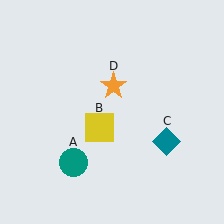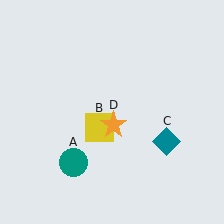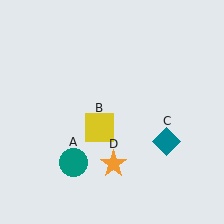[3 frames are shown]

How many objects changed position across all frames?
1 object changed position: orange star (object D).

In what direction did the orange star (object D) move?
The orange star (object D) moved down.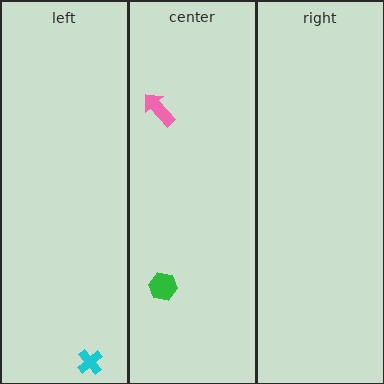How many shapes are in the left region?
1.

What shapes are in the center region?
The green hexagon, the pink arrow.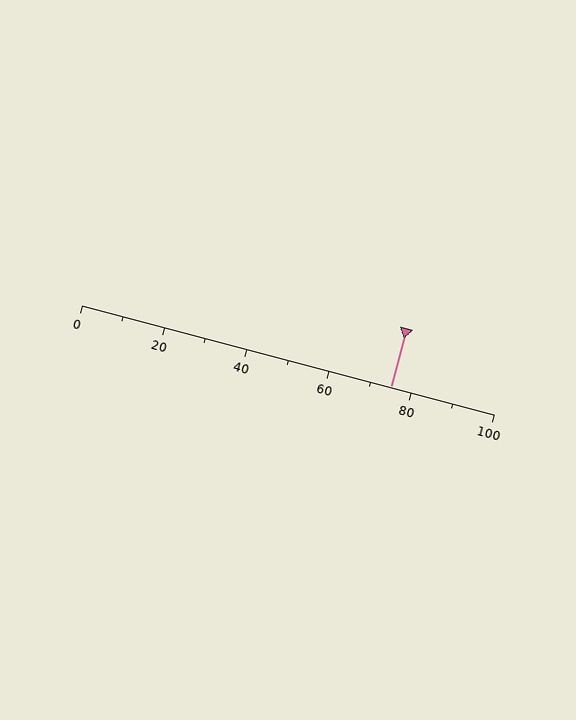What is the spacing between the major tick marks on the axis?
The major ticks are spaced 20 apart.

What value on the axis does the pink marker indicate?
The marker indicates approximately 75.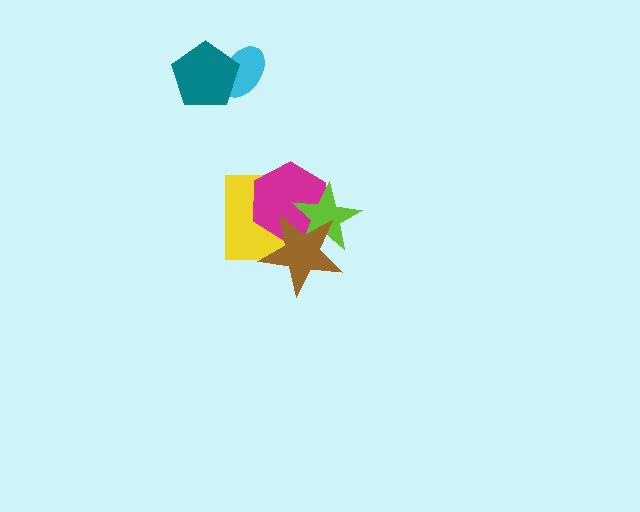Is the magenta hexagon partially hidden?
Yes, it is partially covered by another shape.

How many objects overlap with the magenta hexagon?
3 objects overlap with the magenta hexagon.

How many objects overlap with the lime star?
3 objects overlap with the lime star.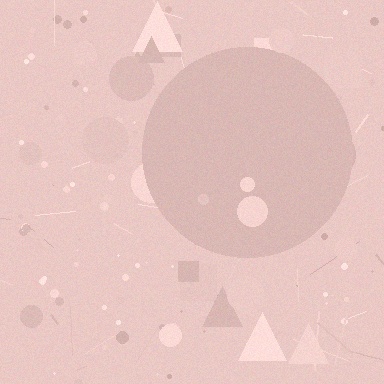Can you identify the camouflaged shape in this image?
The camouflaged shape is a circle.